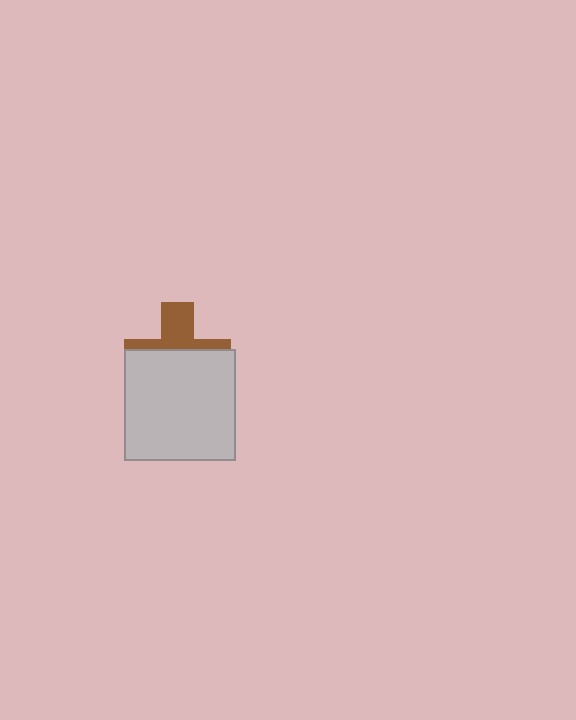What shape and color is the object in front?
The object in front is a light gray square.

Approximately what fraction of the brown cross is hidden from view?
Roughly 61% of the brown cross is hidden behind the light gray square.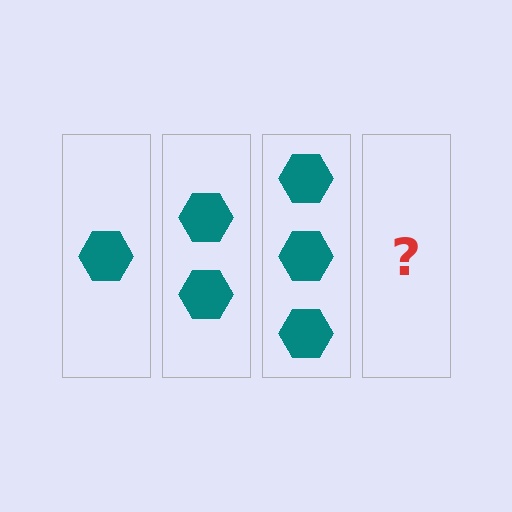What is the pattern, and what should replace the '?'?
The pattern is that each step adds one more hexagon. The '?' should be 4 hexagons.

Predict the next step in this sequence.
The next step is 4 hexagons.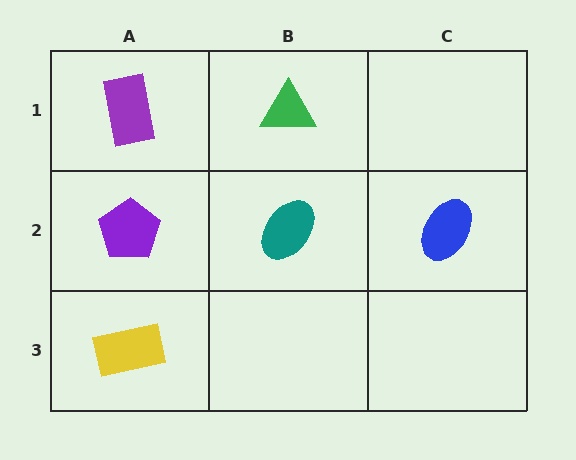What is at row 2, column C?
A blue ellipse.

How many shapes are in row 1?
2 shapes.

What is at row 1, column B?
A green triangle.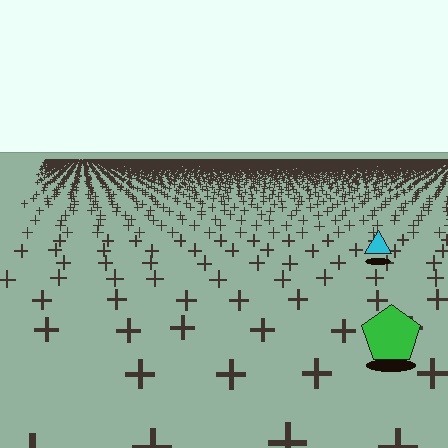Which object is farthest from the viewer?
The cyan triangle is farthest from the viewer. It appears smaller and the ground texture around it is denser.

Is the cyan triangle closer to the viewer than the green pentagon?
No. The green pentagon is closer — you can tell from the texture gradient: the ground texture is coarser near it.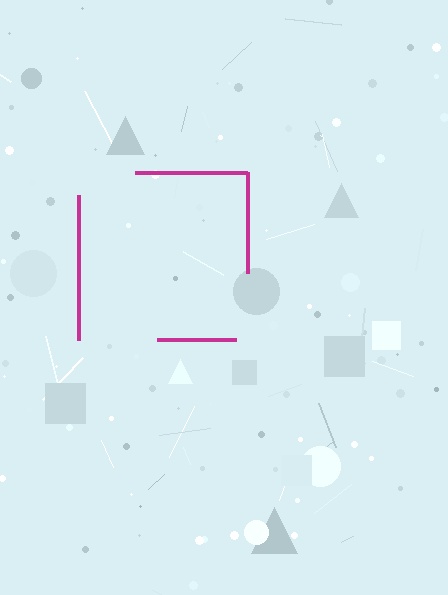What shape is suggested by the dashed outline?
The dashed outline suggests a square.